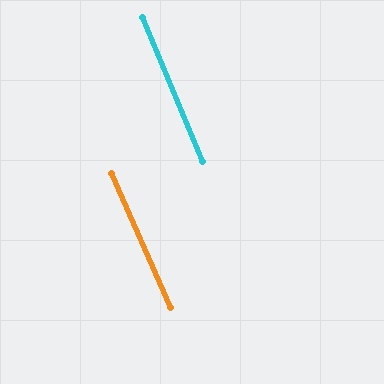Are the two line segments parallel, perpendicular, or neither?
Parallel — their directions differ by only 1.2°.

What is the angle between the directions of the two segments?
Approximately 1 degree.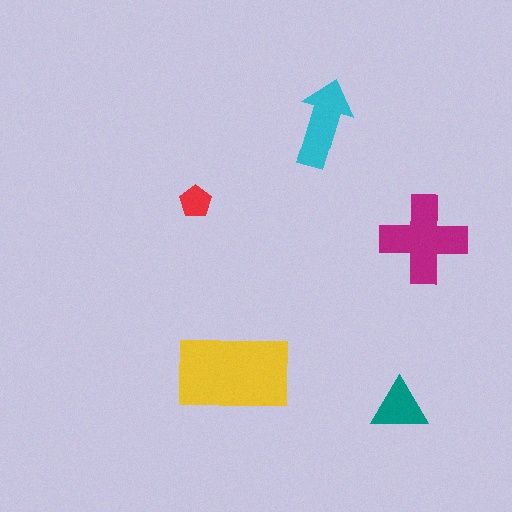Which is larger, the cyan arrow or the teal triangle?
The cyan arrow.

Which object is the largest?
The yellow rectangle.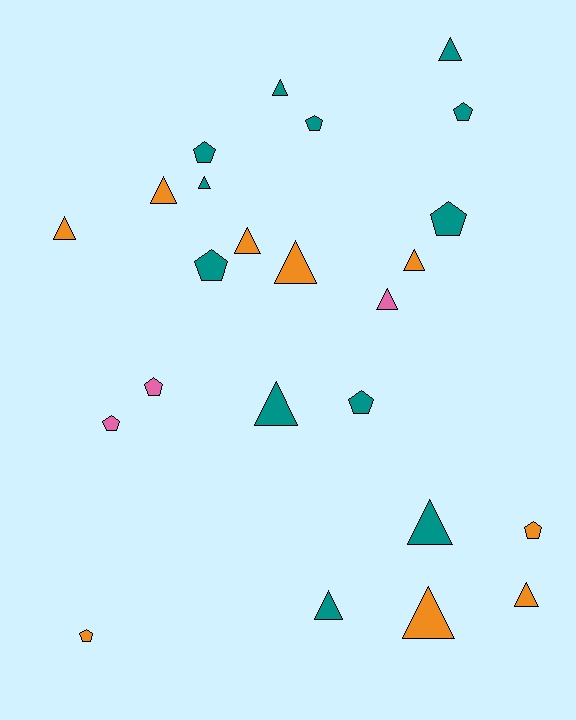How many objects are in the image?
There are 24 objects.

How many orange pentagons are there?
There are 2 orange pentagons.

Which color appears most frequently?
Teal, with 12 objects.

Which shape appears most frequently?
Triangle, with 14 objects.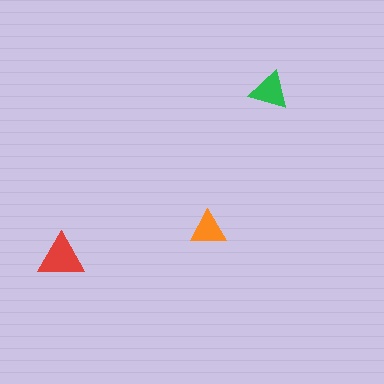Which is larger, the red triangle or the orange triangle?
The red one.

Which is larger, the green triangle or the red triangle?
The red one.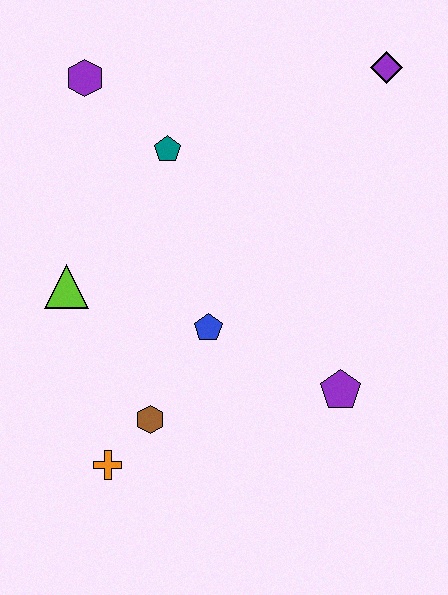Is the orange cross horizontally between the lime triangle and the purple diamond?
Yes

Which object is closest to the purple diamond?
The teal pentagon is closest to the purple diamond.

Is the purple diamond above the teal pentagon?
Yes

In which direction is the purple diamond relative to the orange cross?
The purple diamond is above the orange cross.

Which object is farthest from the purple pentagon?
The purple hexagon is farthest from the purple pentagon.